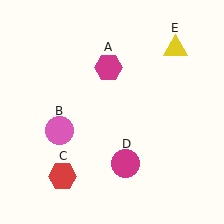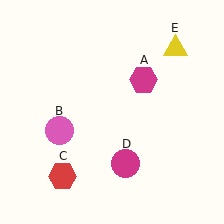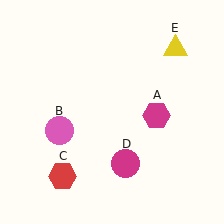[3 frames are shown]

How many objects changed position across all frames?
1 object changed position: magenta hexagon (object A).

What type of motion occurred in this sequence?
The magenta hexagon (object A) rotated clockwise around the center of the scene.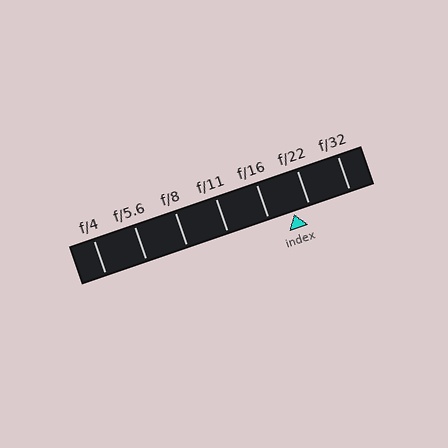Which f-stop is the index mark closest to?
The index mark is closest to f/22.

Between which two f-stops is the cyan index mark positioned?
The index mark is between f/16 and f/22.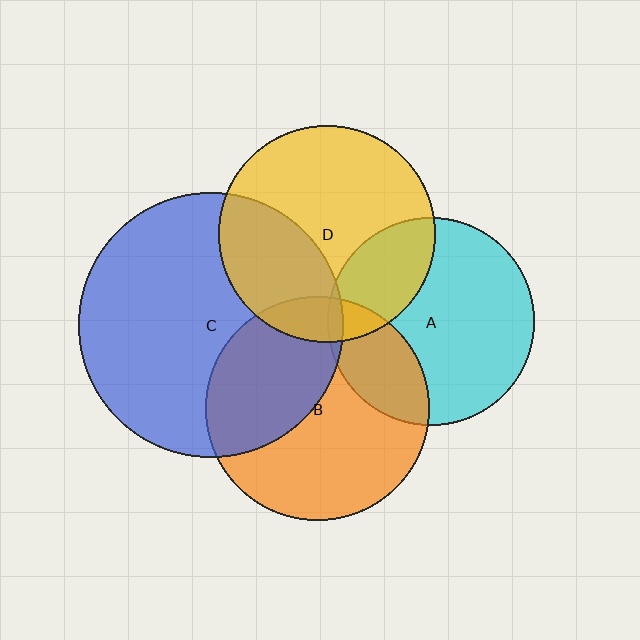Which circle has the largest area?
Circle C (blue).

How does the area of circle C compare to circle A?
Approximately 1.6 times.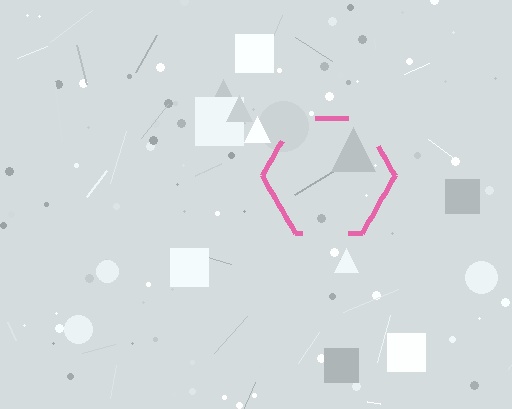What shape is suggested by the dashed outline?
The dashed outline suggests a hexagon.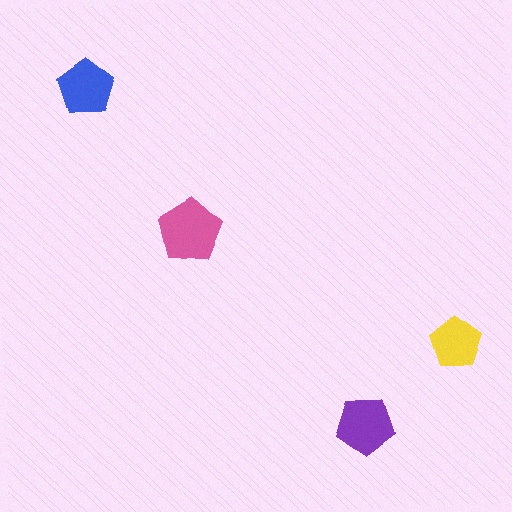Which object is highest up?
The blue pentagon is topmost.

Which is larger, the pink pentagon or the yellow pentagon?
The pink one.